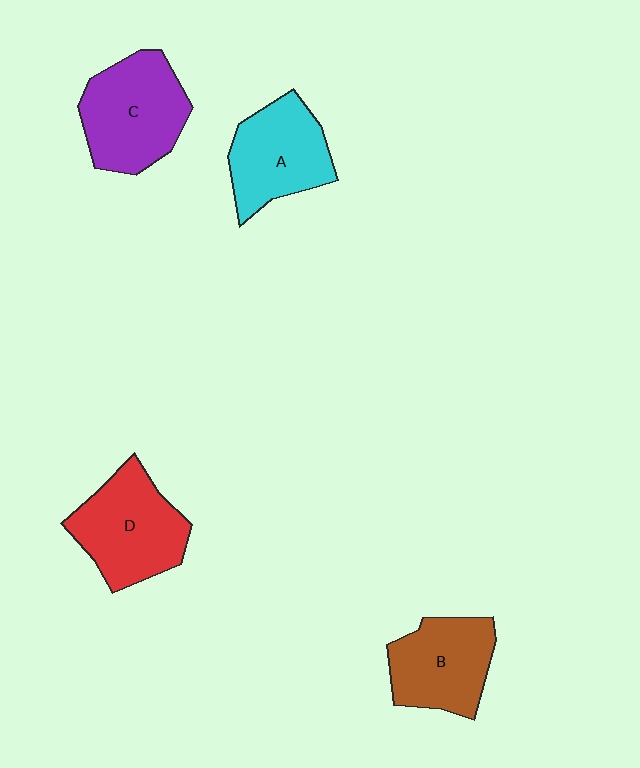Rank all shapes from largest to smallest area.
From largest to smallest: C (purple), D (red), A (cyan), B (brown).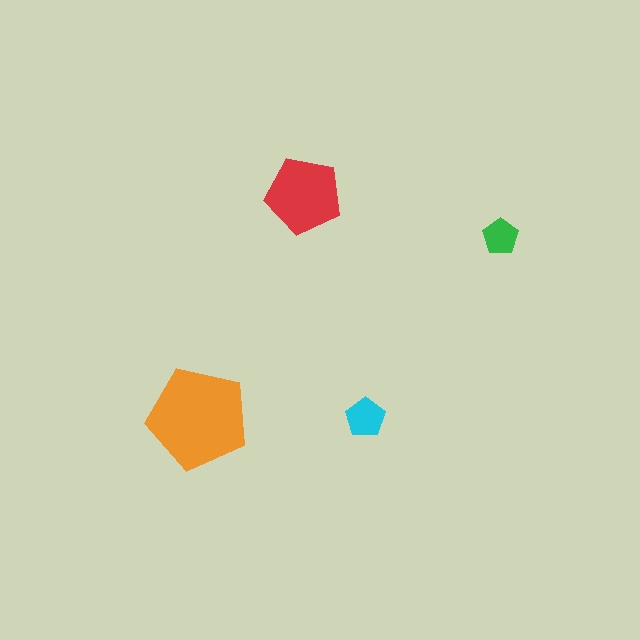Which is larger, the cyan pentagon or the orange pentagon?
The orange one.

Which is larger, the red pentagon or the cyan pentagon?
The red one.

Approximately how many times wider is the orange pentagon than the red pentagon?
About 1.5 times wider.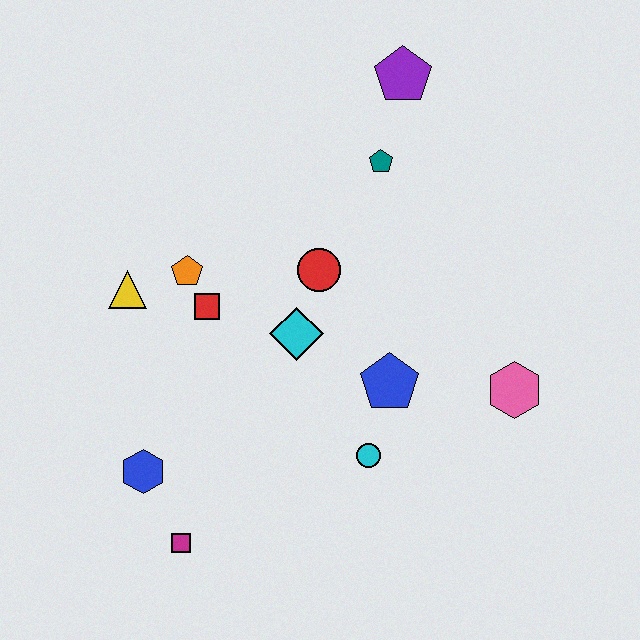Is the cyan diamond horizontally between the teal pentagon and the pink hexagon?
No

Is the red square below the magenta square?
No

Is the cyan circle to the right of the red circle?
Yes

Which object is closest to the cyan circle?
The blue pentagon is closest to the cyan circle.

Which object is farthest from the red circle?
The magenta square is farthest from the red circle.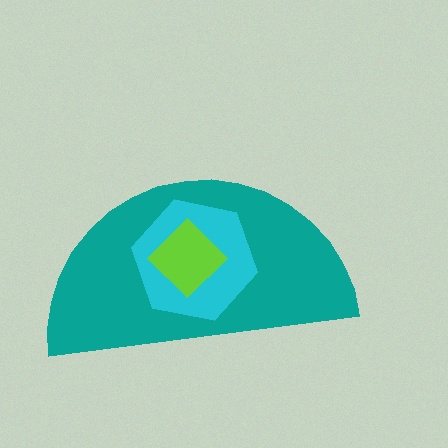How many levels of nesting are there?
3.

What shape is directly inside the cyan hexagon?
The lime diamond.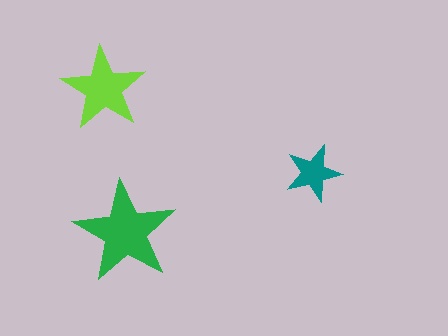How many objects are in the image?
There are 3 objects in the image.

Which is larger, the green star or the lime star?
The green one.